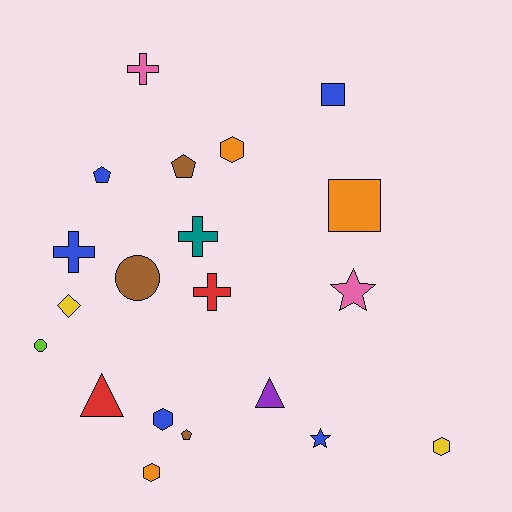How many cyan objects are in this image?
There are no cyan objects.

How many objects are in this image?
There are 20 objects.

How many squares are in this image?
There are 2 squares.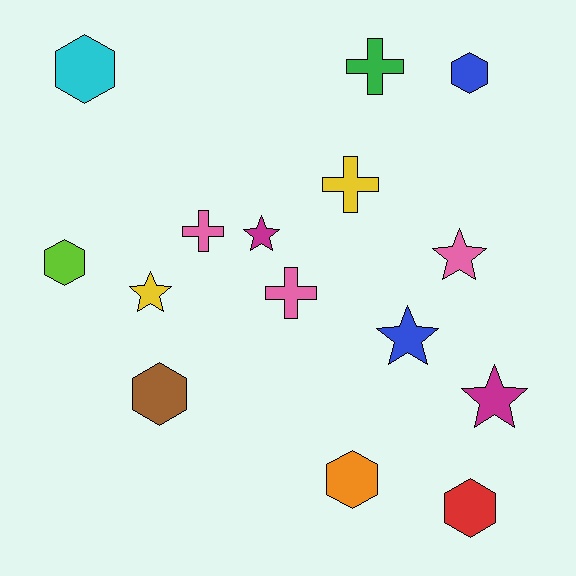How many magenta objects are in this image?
There are 2 magenta objects.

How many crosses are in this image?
There are 4 crosses.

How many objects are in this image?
There are 15 objects.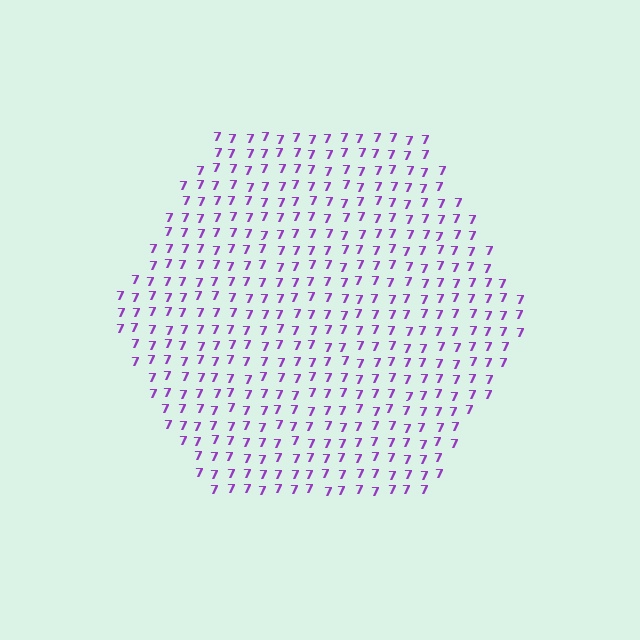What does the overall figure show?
The overall figure shows a hexagon.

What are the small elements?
The small elements are digit 7's.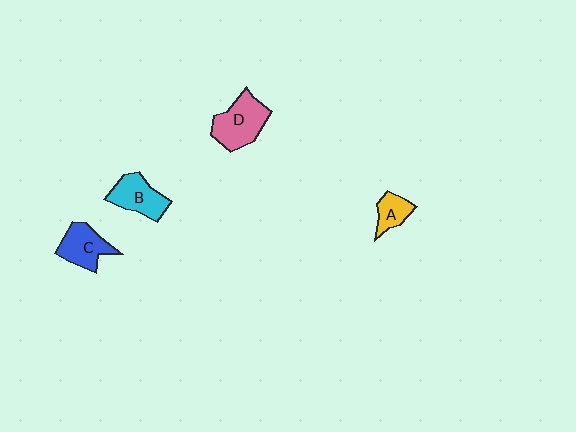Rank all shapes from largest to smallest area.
From largest to smallest: D (pink), B (cyan), C (blue), A (yellow).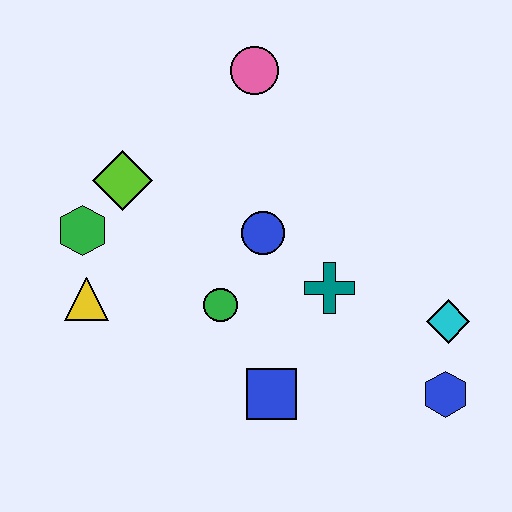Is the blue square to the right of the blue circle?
Yes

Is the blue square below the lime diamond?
Yes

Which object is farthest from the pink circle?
The blue hexagon is farthest from the pink circle.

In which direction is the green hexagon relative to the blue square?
The green hexagon is to the left of the blue square.